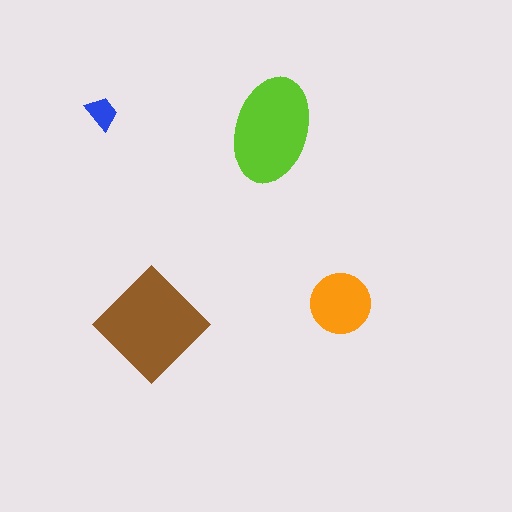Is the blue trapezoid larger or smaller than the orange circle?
Smaller.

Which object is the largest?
The brown diamond.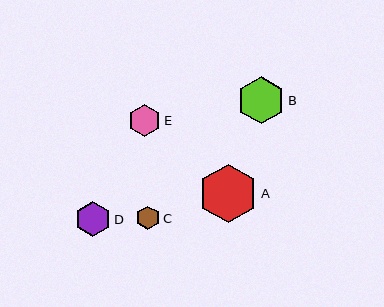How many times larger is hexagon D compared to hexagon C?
Hexagon D is approximately 1.5 times the size of hexagon C.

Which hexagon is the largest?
Hexagon A is the largest with a size of approximately 59 pixels.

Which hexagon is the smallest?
Hexagon C is the smallest with a size of approximately 23 pixels.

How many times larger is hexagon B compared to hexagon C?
Hexagon B is approximately 2.0 times the size of hexagon C.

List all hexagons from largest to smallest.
From largest to smallest: A, B, D, E, C.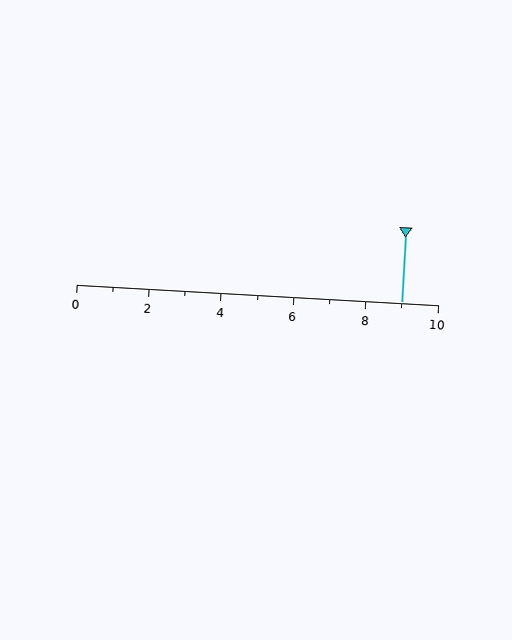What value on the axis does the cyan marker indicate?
The marker indicates approximately 9.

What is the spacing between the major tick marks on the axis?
The major ticks are spaced 2 apart.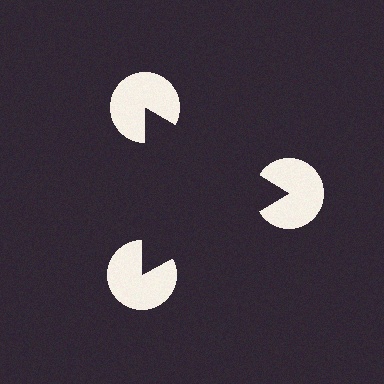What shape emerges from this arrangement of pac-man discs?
An illusory triangle — its edges are inferred from the aligned wedge cuts in the pac-man discs, not physically drawn.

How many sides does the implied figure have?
3 sides.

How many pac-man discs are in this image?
There are 3 — one at each vertex of the illusory triangle.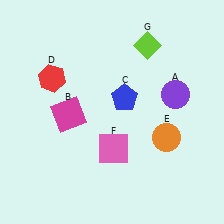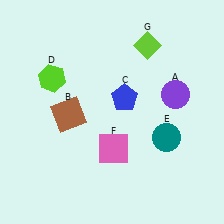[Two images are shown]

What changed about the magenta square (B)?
In Image 1, B is magenta. In Image 2, it changed to brown.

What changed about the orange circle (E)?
In Image 1, E is orange. In Image 2, it changed to teal.